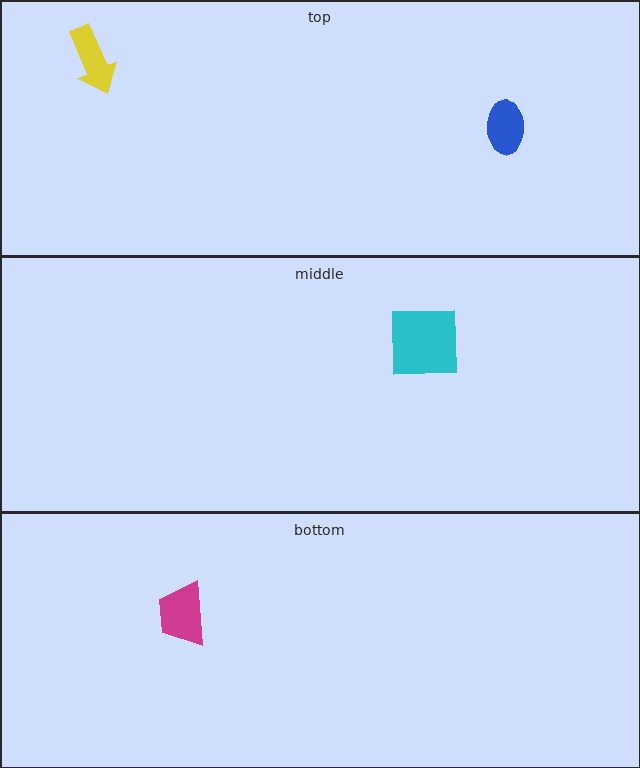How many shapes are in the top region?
2.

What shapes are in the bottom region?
The magenta trapezoid.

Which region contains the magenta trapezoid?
The bottom region.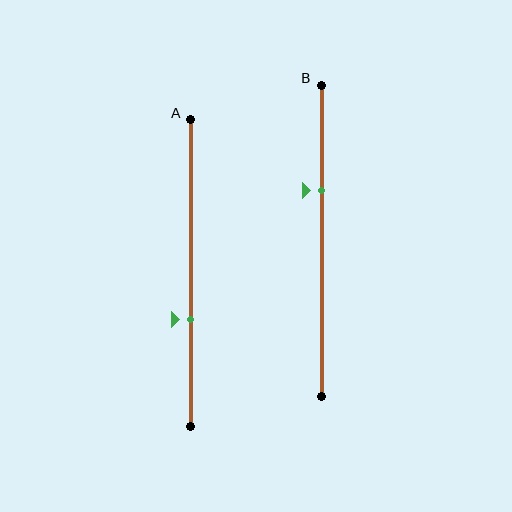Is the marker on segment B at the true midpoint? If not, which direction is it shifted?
No, the marker on segment B is shifted upward by about 16% of the segment length.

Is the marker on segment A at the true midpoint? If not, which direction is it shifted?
No, the marker on segment A is shifted downward by about 15% of the segment length.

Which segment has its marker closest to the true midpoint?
Segment A has its marker closest to the true midpoint.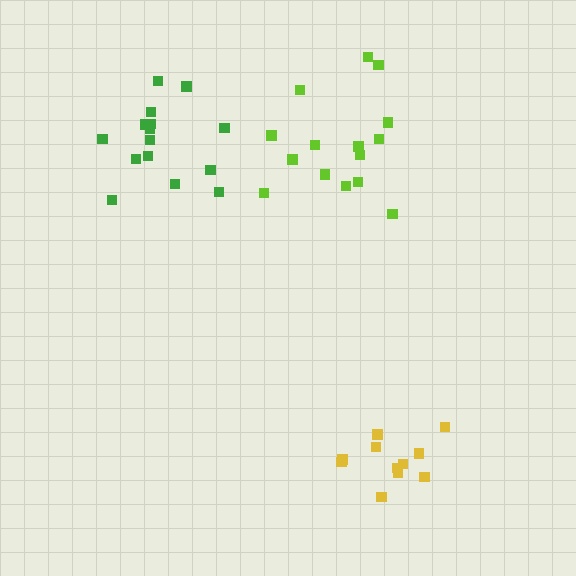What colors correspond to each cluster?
The clusters are colored: yellow, lime, green.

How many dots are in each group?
Group 1: 11 dots, Group 2: 15 dots, Group 3: 15 dots (41 total).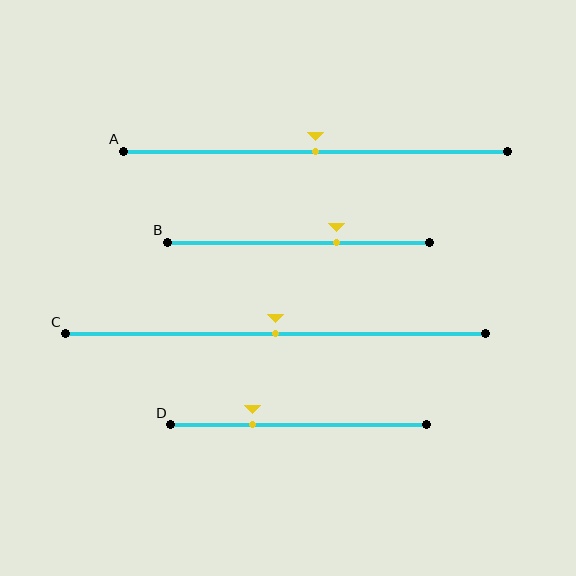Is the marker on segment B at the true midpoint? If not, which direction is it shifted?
No, the marker on segment B is shifted to the right by about 14% of the segment length.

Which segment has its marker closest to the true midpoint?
Segment A has its marker closest to the true midpoint.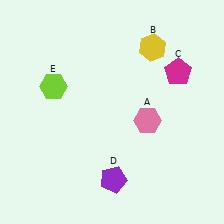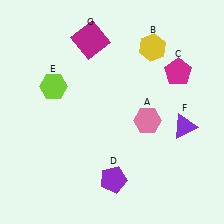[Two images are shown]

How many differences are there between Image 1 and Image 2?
There are 2 differences between the two images.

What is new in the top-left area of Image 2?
A magenta square (G) was added in the top-left area of Image 2.